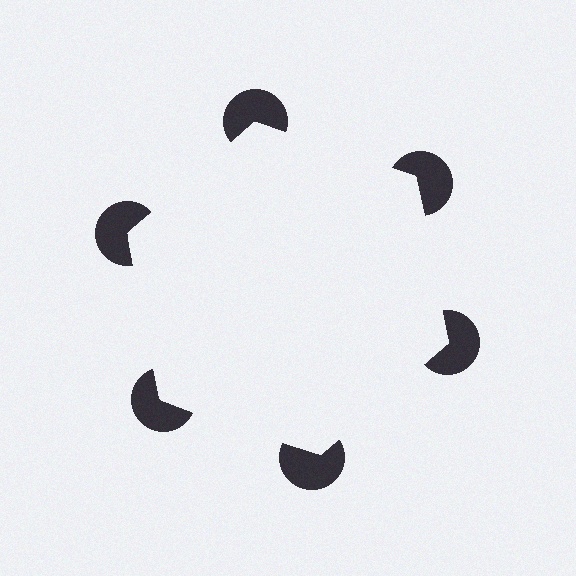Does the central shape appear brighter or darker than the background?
It typically appears slightly brighter than the background, even though no actual brightness change is drawn.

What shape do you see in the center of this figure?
An illusory hexagon — its edges are inferred from the aligned wedge cuts in the pac-man discs, not physically drawn.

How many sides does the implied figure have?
6 sides.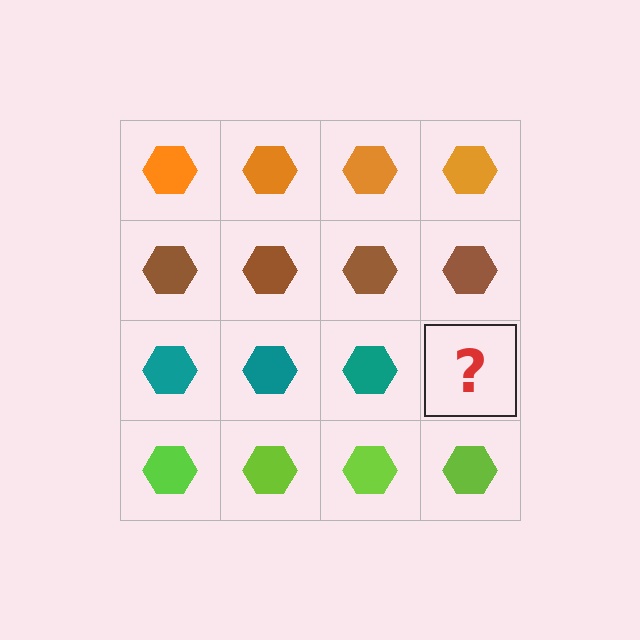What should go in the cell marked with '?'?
The missing cell should contain a teal hexagon.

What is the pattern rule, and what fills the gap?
The rule is that each row has a consistent color. The gap should be filled with a teal hexagon.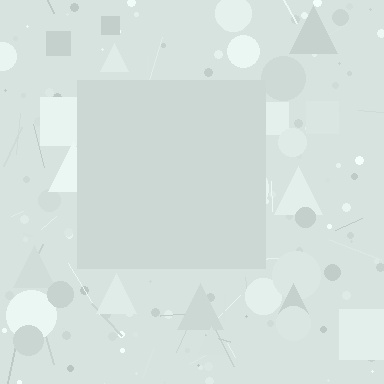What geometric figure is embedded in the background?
A square is embedded in the background.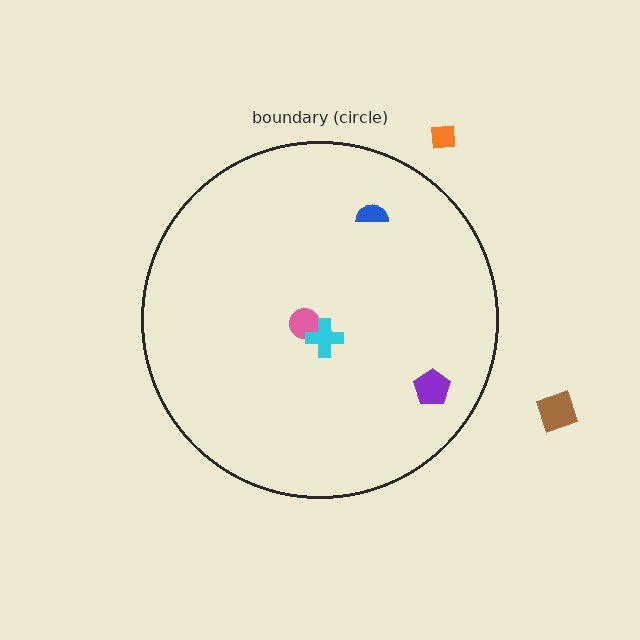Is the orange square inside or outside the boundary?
Outside.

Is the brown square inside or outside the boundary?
Outside.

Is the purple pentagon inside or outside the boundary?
Inside.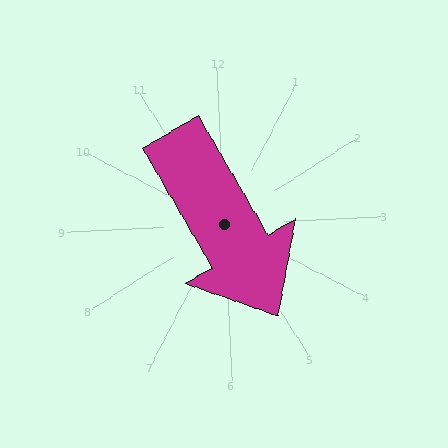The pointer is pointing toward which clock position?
Roughly 5 o'clock.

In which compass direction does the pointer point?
Southeast.